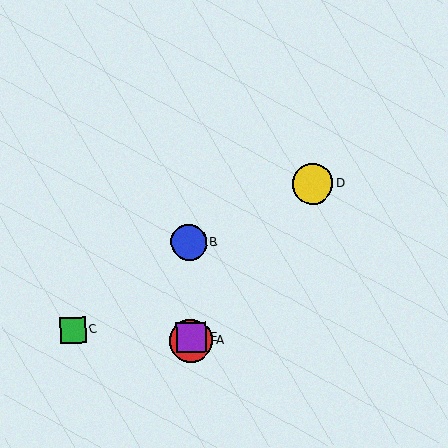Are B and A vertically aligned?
Yes, both are at x≈189.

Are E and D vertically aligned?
No, E is at x≈191 and D is at x≈312.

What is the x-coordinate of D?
Object D is at x≈312.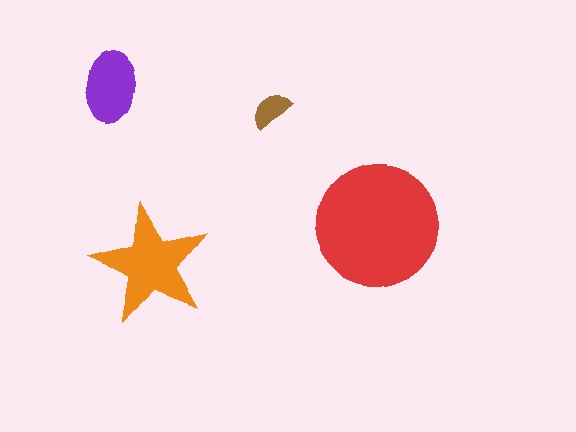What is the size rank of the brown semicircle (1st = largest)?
4th.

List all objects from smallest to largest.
The brown semicircle, the purple ellipse, the orange star, the red circle.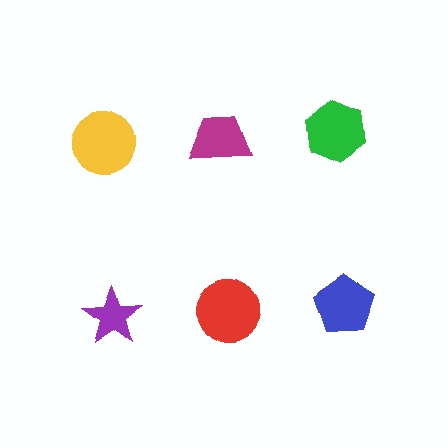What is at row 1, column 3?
A green hexagon.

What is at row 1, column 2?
A magenta trapezoid.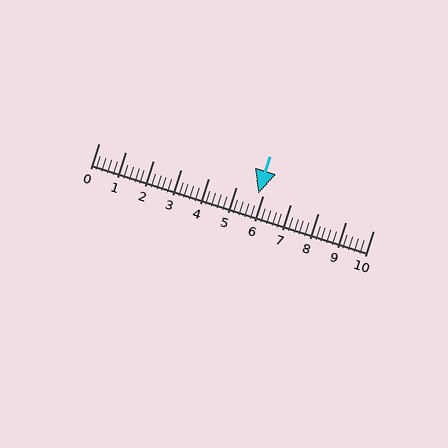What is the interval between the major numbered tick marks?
The major tick marks are spaced 1 units apart.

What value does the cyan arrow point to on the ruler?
The cyan arrow points to approximately 5.8.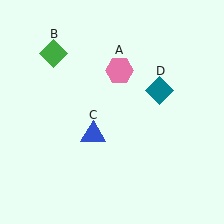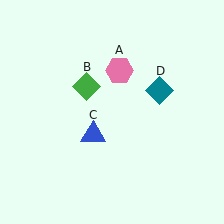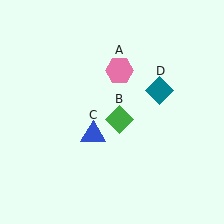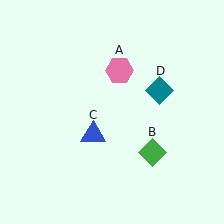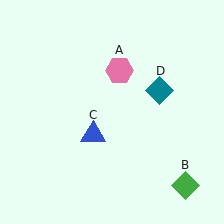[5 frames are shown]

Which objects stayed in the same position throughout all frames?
Pink hexagon (object A) and blue triangle (object C) and teal diamond (object D) remained stationary.